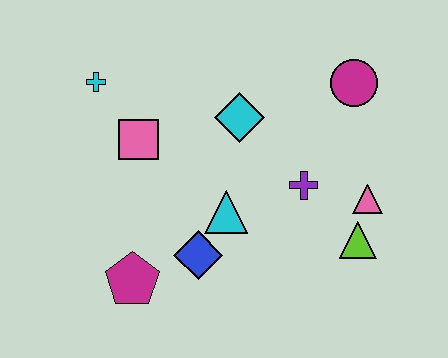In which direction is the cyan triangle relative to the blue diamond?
The cyan triangle is above the blue diamond.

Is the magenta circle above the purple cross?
Yes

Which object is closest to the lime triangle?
The pink triangle is closest to the lime triangle.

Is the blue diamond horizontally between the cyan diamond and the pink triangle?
No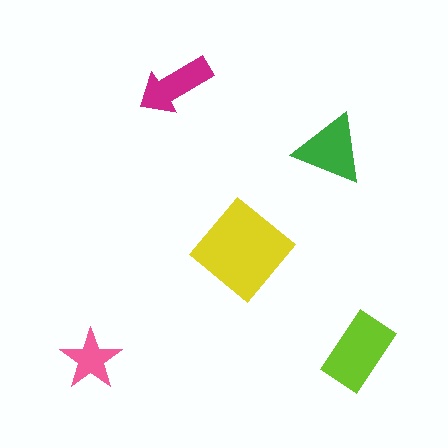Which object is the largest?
The yellow diamond.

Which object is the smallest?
The pink star.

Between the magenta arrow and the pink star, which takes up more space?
The magenta arrow.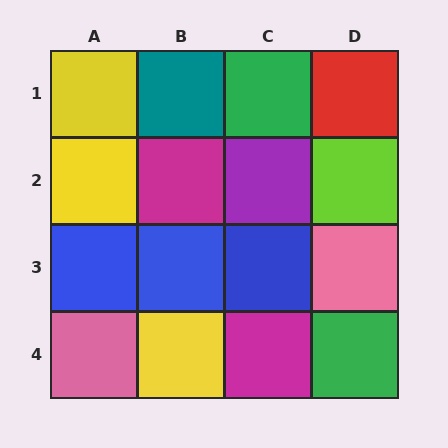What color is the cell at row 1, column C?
Green.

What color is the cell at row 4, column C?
Magenta.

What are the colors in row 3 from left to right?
Blue, blue, blue, pink.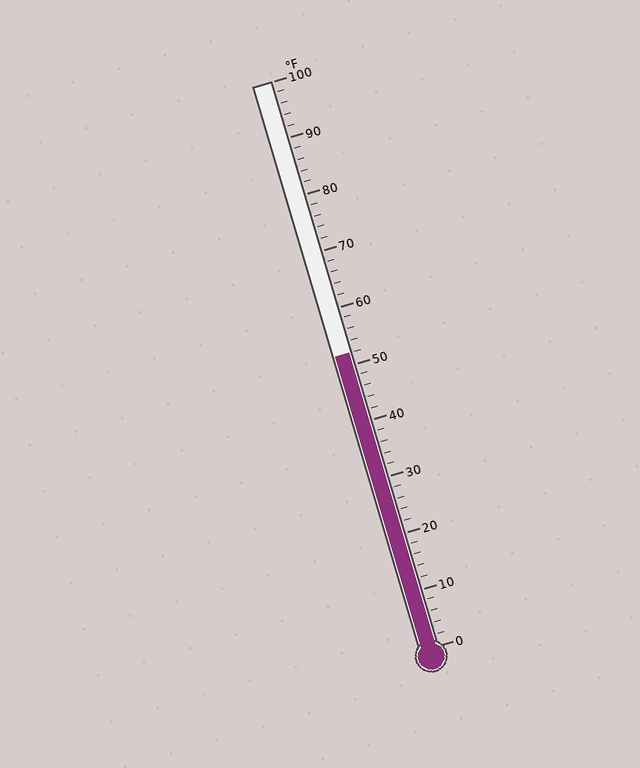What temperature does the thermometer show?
The thermometer shows approximately 52°F.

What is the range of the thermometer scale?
The thermometer scale ranges from 0°F to 100°F.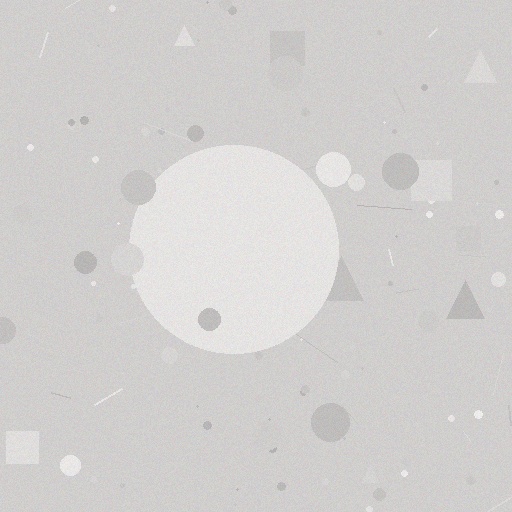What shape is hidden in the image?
A circle is hidden in the image.